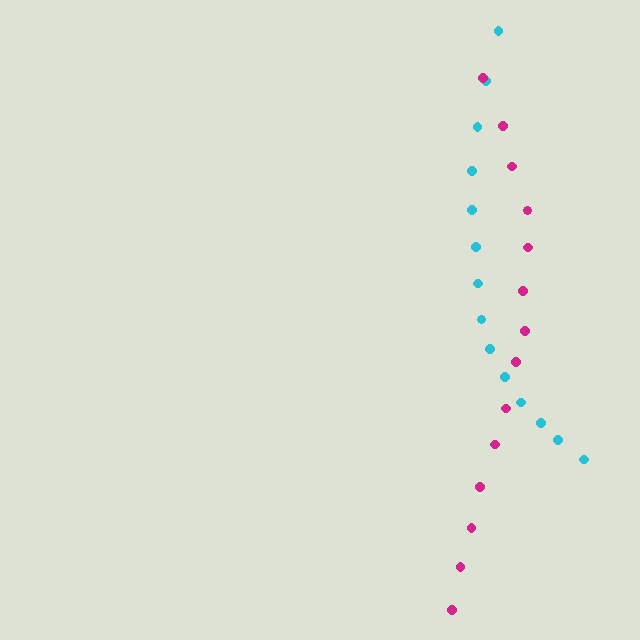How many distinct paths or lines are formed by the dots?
There are 2 distinct paths.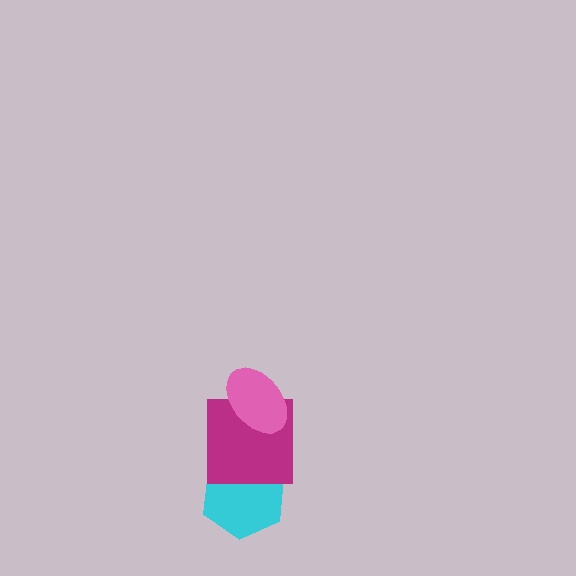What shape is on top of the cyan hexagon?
The magenta square is on top of the cyan hexagon.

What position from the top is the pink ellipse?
The pink ellipse is 1st from the top.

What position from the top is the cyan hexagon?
The cyan hexagon is 3rd from the top.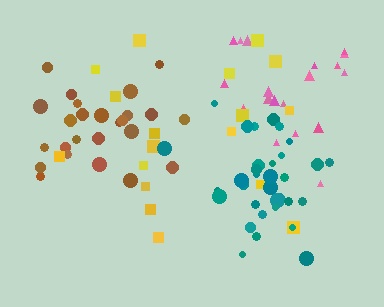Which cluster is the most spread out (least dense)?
Yellow.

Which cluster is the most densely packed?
Teal.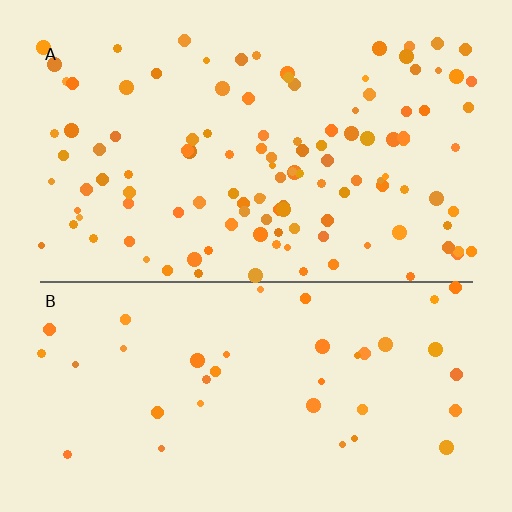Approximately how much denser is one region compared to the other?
Approximately 3.0× — region A over region B.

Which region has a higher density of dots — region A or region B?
A (the top).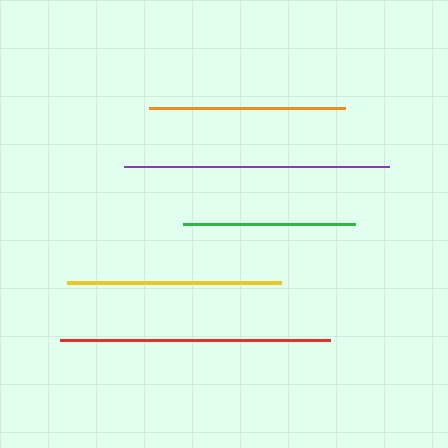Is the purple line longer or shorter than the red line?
The red line is longer than the purple line.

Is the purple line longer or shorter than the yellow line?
The purple line is longer than the yellow line.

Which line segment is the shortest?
The green line is the shortest at approximately 173 pixels.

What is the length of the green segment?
The green segment is approximately 173 pixels long.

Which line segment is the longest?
The red line is the longest at approximately 270 pixels.